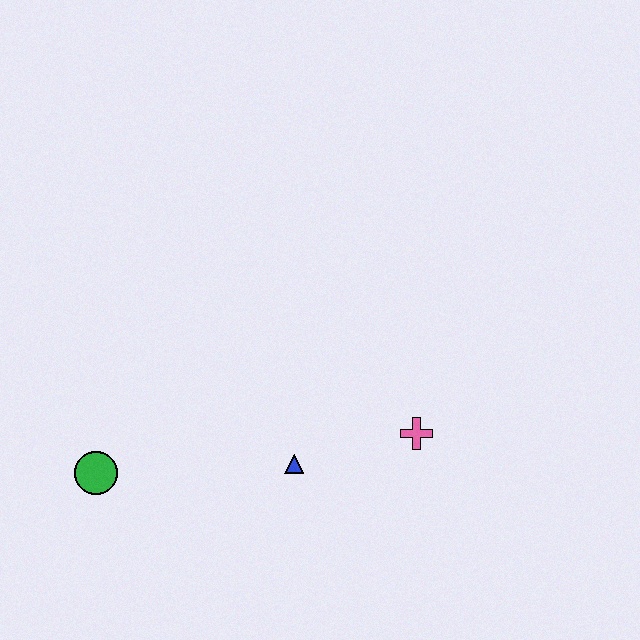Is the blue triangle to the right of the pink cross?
No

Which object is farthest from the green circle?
The pink cross is farthest from the green circle.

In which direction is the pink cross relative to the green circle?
The pink cross is to the right of the green circle.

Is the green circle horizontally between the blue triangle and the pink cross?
No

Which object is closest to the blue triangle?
The pink cross is closest to the blue triangle.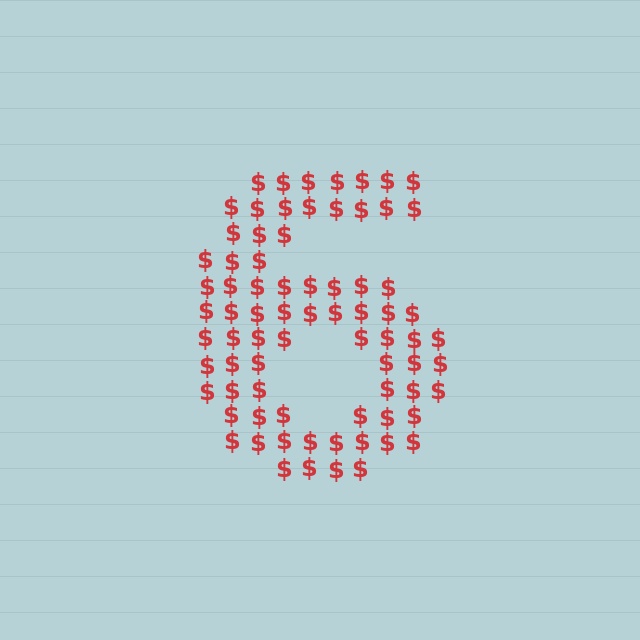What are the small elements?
The small elements are dollar signs.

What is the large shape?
The large shape is the digit 6.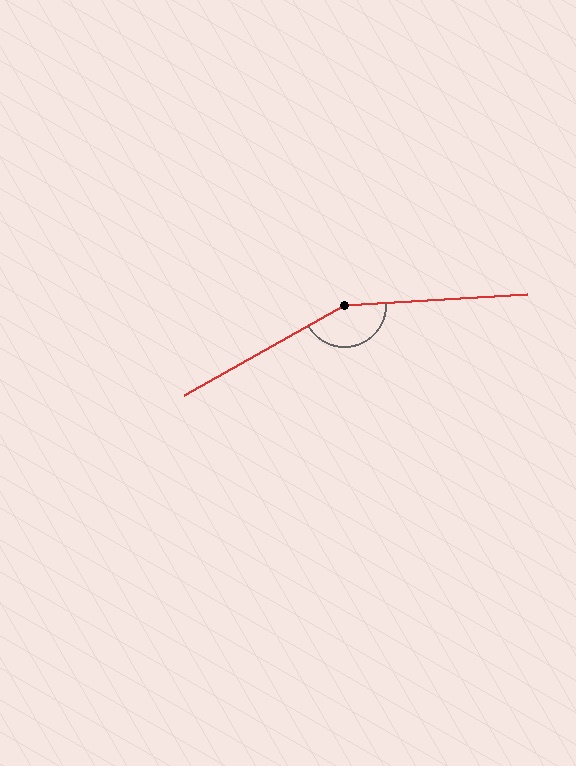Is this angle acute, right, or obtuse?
It is obtuse.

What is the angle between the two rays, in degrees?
Approximately 154 degrees.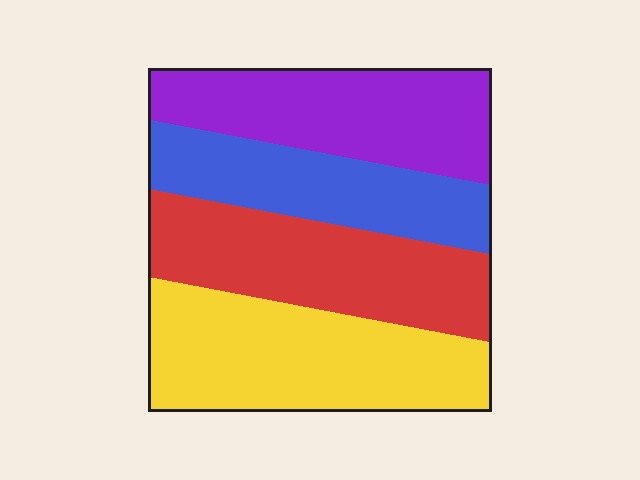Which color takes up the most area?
Yellow, at roughly 30%.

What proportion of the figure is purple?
Purple takes up about one quarter (1/4) of the figure.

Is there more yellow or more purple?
Yellow.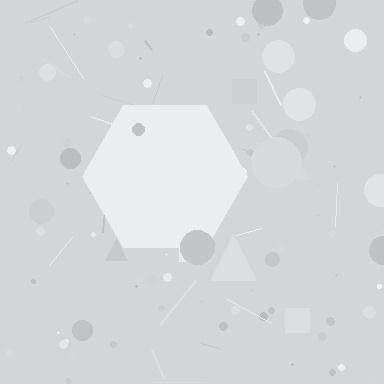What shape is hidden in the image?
A hexagon is hidden in the image.